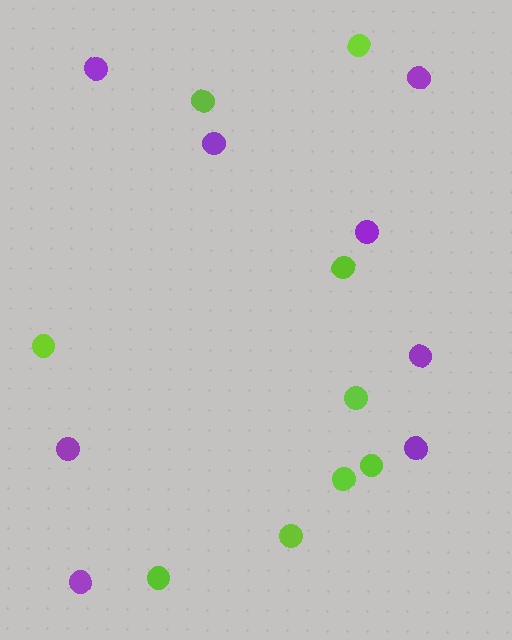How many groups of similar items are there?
There are 2 groups: one group of lime circles (9) and one group of purple circles (8).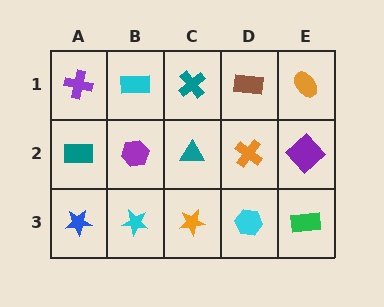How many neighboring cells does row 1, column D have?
3.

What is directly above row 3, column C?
A teal triangle.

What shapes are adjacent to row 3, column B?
A purple hexagon (row 2, column B), a blue star (row 3, column A), an orange star (row 3, column C).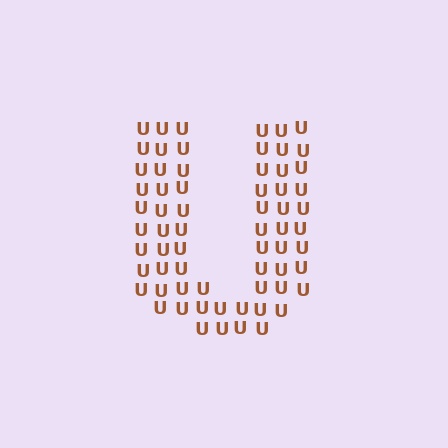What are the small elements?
The small elements are letter U's.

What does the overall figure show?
The overall figure shows the letter U.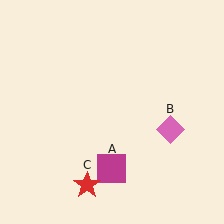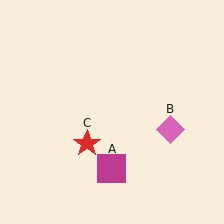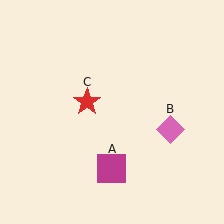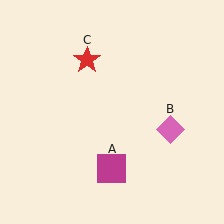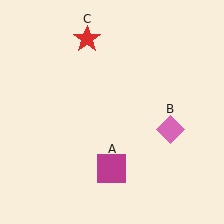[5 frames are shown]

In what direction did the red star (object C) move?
The red star (object C) moved up.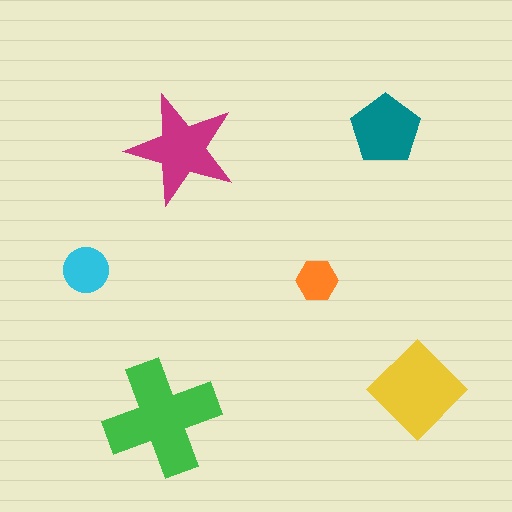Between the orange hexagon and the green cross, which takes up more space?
The green cross.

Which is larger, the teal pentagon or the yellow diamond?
The yellow diamond.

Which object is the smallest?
The orange hexagon.